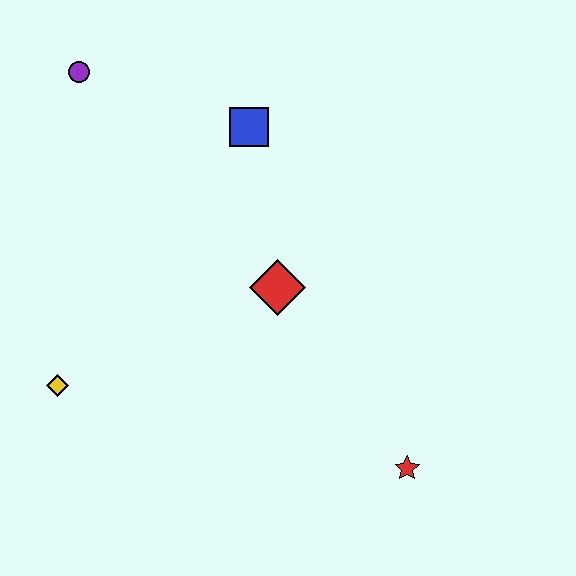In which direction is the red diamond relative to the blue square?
The red diamond is below the blue square.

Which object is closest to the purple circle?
The blue square is closest to the purple circle.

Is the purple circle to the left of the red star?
Yes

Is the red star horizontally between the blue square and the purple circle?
No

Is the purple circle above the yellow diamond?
Yes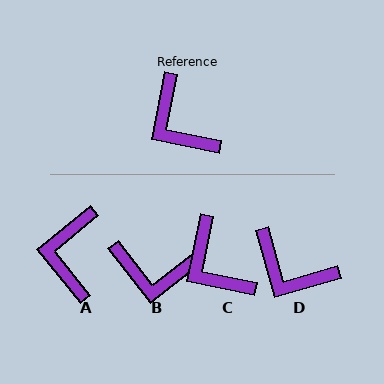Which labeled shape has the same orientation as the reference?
C.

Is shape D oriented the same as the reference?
No, it is off by about 27 degrees.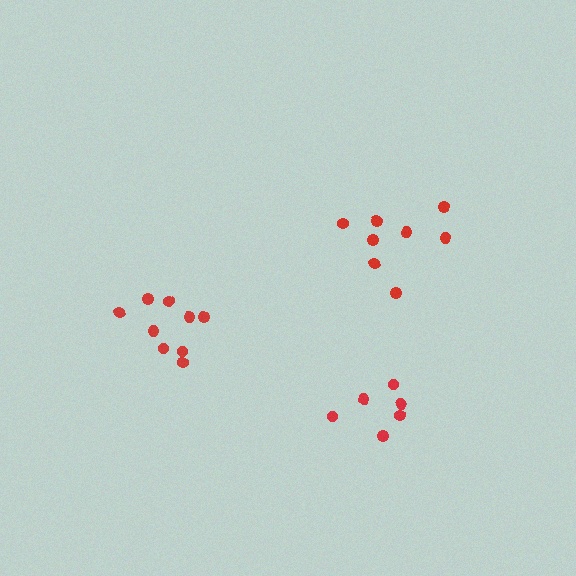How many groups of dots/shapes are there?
There are 3 groups.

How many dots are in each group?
Group 1: 9 dots, Group 2: 6 dots, Group 3: 8 dots (23 total).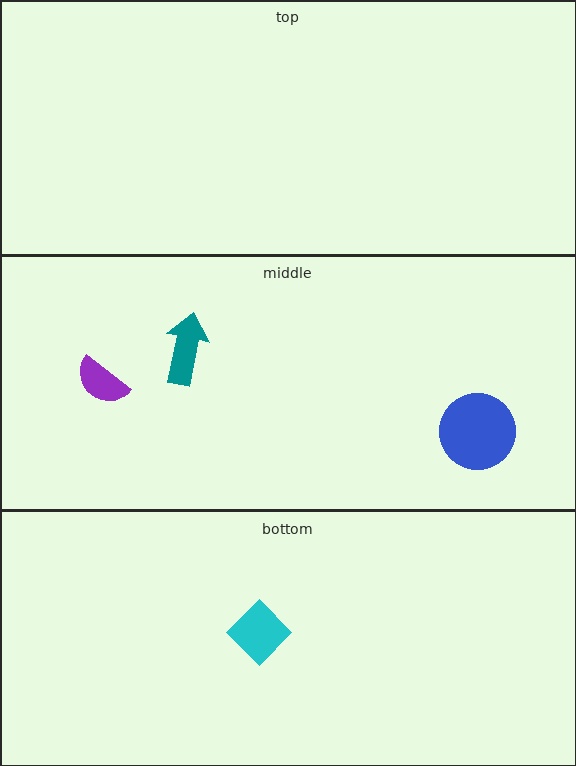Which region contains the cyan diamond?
The bottom region.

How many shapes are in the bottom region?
1.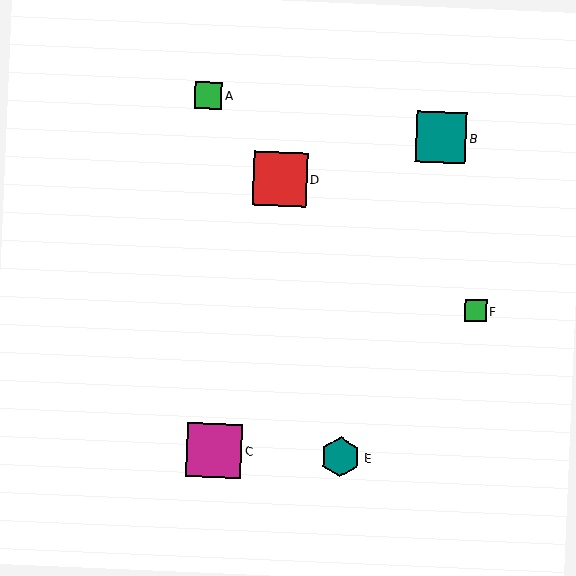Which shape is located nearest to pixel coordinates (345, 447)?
The teal hexagon (labeled E) at (340, 457) is nearest to that location.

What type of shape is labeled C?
Shape C is a magenta square.